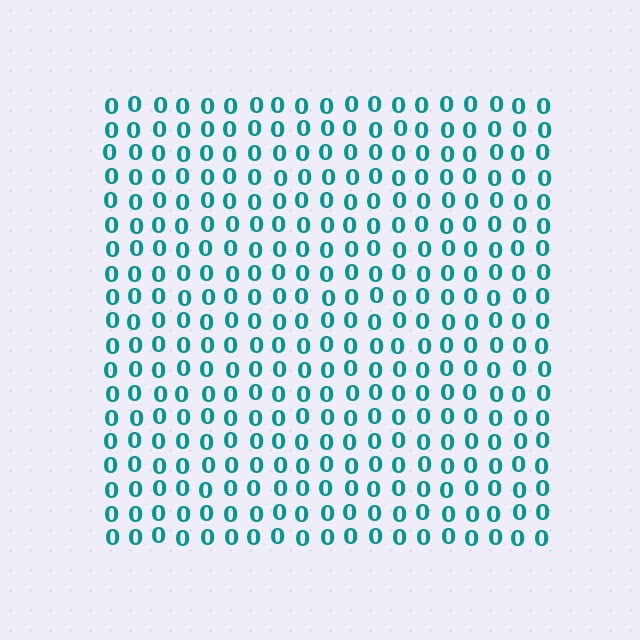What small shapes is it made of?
It is made of small digit 0's.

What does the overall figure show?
The overall figure shows a square.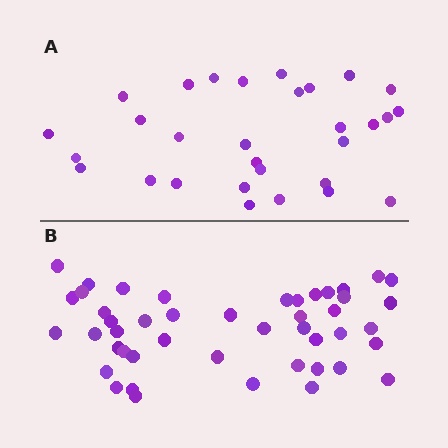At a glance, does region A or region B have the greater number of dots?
Region B (the bottom region) has more dots.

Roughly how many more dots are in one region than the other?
Region B has approximately 15 more dots than region A.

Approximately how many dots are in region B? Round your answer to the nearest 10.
About 50 dots. (The exact count is 46, which rounds to 50.)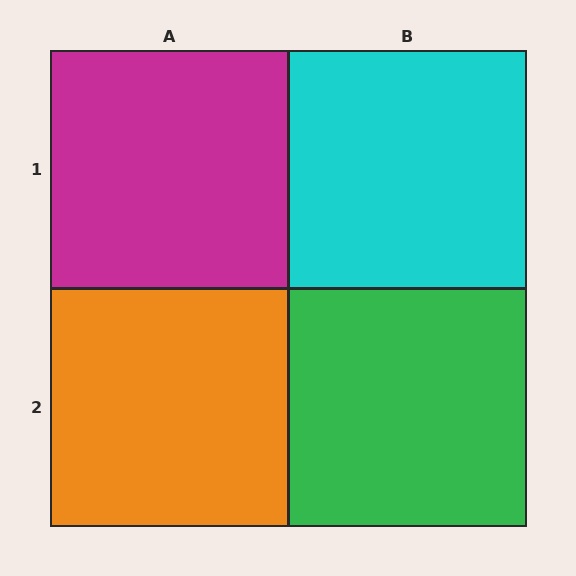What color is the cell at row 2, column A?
Orange.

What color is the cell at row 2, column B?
Green.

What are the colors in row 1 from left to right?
Magenta, cyan.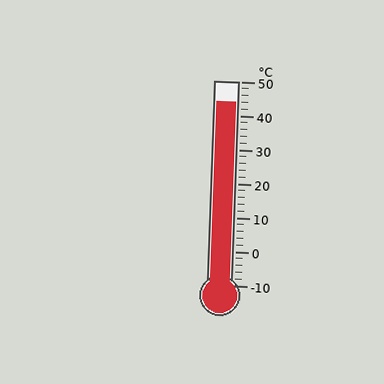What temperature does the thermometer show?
The thermometer shows approximately 44°C.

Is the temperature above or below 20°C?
The temperature is above 20°C.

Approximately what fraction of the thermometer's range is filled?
The thermometer is filled to approximately 90% of its range.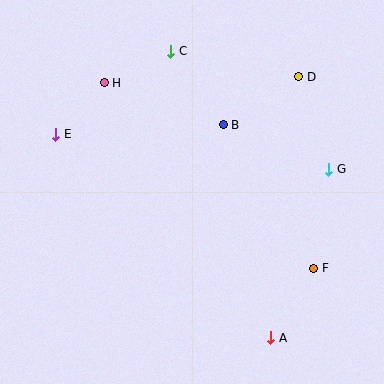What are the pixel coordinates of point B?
Point B is at (223, 125).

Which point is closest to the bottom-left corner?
Point E is closest to the bottom-left corner.